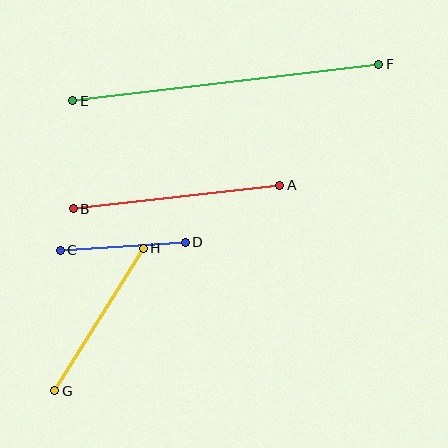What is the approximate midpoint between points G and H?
The midpoint is at approximately (99, 320) pixels.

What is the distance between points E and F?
The distance is approximately 308 pixels.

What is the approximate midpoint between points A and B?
The midpoint is at approximately (177, 197) pixels.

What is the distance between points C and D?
The distance is approximately 125 pixels.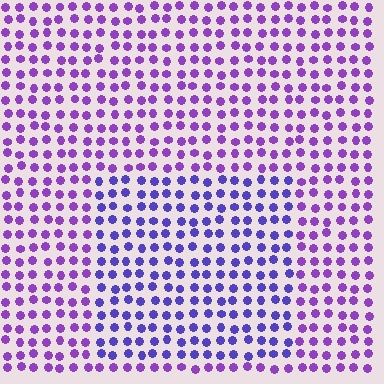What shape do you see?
I see a rectangle.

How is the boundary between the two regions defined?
The boundary is defined purely by a slight shift in hue (about 30 degrees). Spacing, size, and orientation are identical on both sides.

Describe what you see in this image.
The image is filled with small purple elements in a uniform arrangement. A rectangle-shaped region is visible where the elements are tinted to a slightly different hue, forming a subtle color boundary.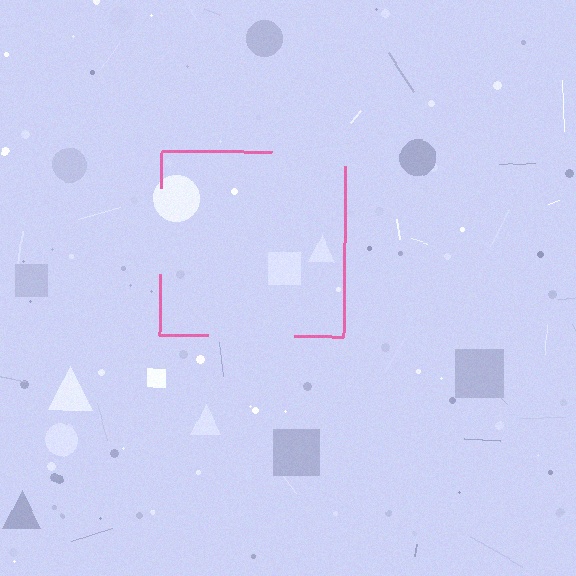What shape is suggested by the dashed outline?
The dashed outline suggests a square.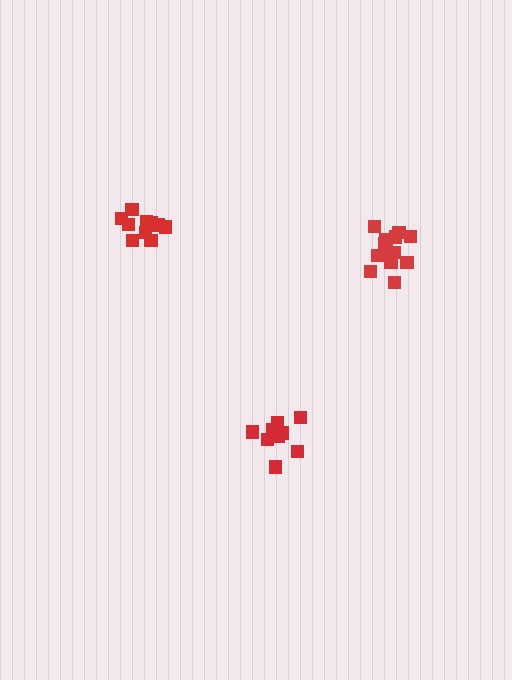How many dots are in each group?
Group 1: 13 dots, Group 2: 9 dots, Group 3: 10 dots (32 total).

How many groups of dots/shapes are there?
There are 3 groups.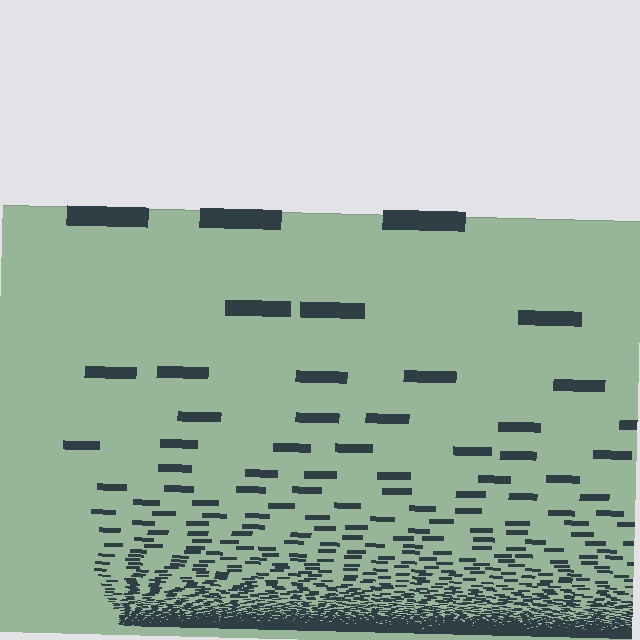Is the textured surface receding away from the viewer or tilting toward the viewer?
The surface appears to tilt toward the viewer. Texture elements get larger and sparser toward the top.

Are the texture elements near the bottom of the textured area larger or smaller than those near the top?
Smaller. The gradient is inverted — elements near the bottom are smaller and denser.